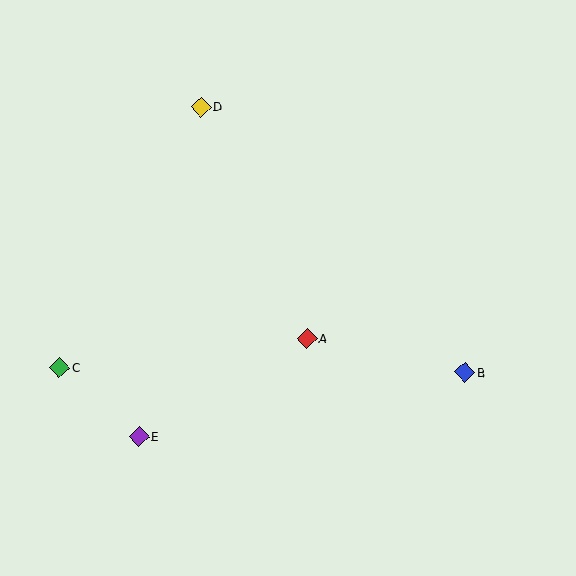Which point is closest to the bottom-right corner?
Point B is closest to the bottom-right corner.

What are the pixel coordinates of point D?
Point D is at (201, 107).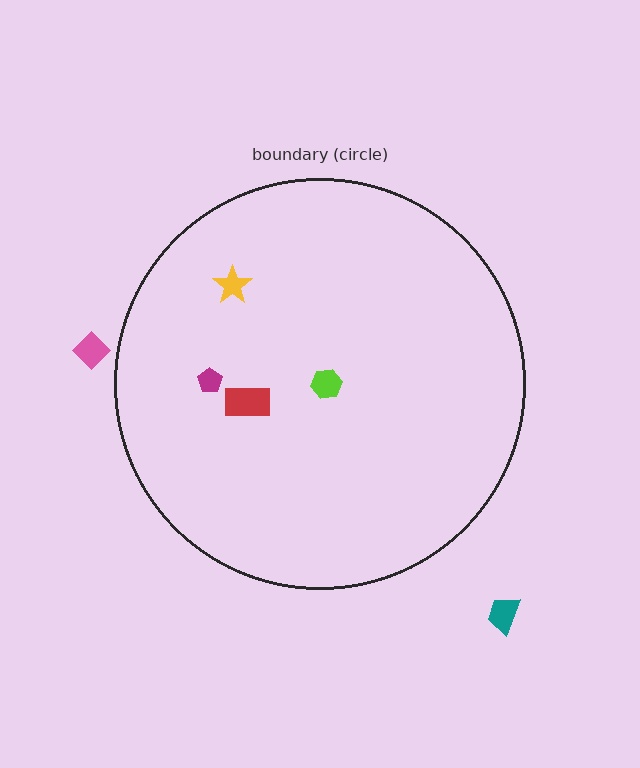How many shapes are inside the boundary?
4 inside, 2 outside.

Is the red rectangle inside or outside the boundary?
Inside.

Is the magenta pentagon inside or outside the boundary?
Inside.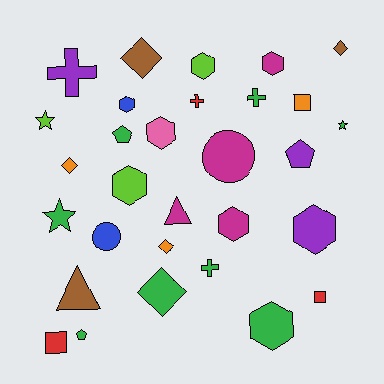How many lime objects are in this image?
There are 3 lime objects.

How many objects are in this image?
There are 30 objects.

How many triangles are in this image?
There are 2 triangles.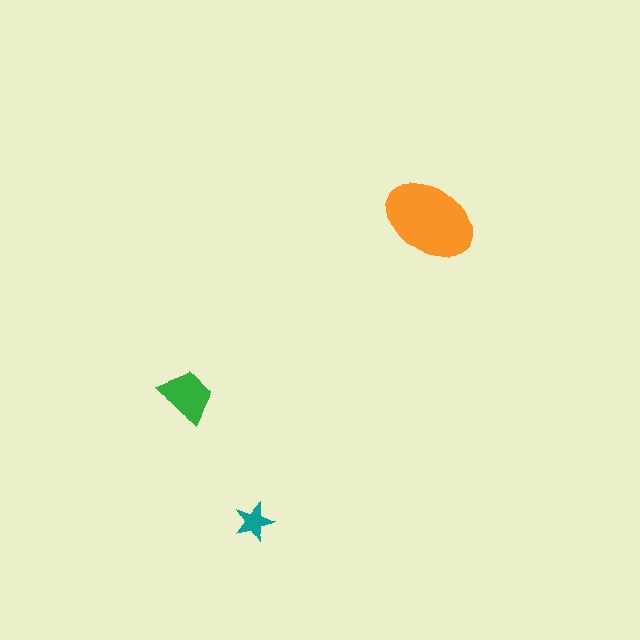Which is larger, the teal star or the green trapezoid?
The green trapezoid.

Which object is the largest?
The orange ellipse.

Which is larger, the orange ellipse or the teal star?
The orange ellipse.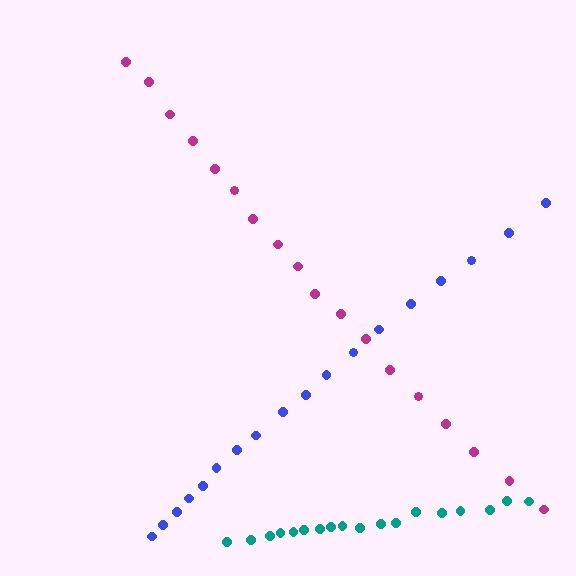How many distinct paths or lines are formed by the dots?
There are 3 distinct paths.